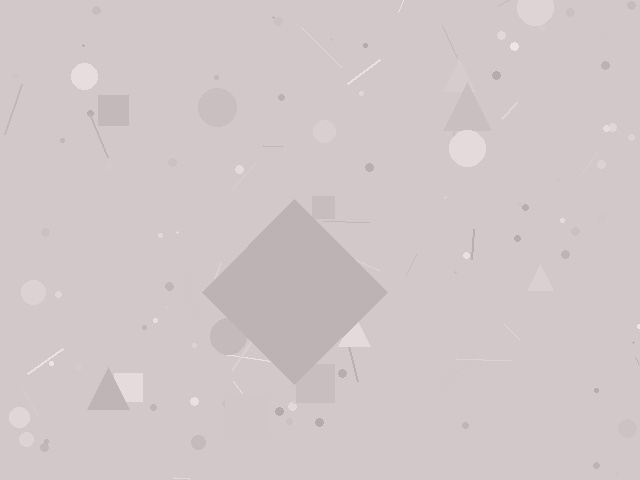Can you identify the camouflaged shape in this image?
The camouflaged shape is a diamond.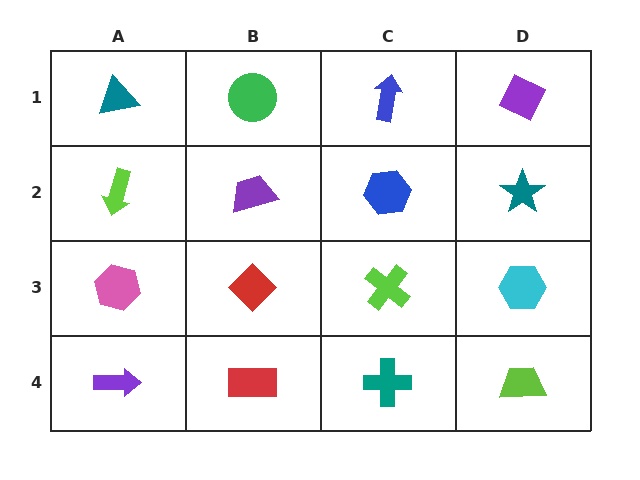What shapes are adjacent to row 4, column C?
A lime cross (row 3, column C), a red rectangle (row 4, column B), a lime trapezoid (row 4, column D).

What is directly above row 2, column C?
A blue arrow.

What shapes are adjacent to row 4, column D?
A cyan hexagon (row 3, column D), a teal cross (row 4, column C).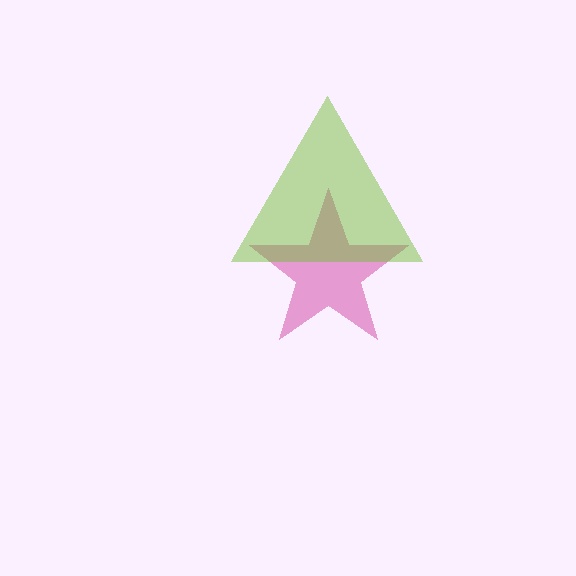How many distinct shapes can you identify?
There are 2 distinct shapes: a magenta star, a lime triangle.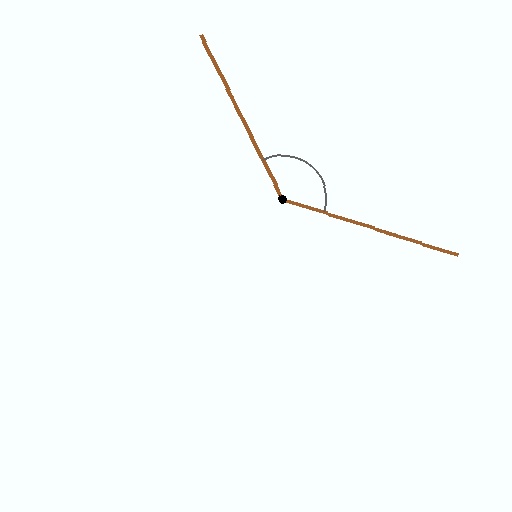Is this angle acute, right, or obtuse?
It is obtuse.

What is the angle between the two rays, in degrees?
Approximately 134 degrees.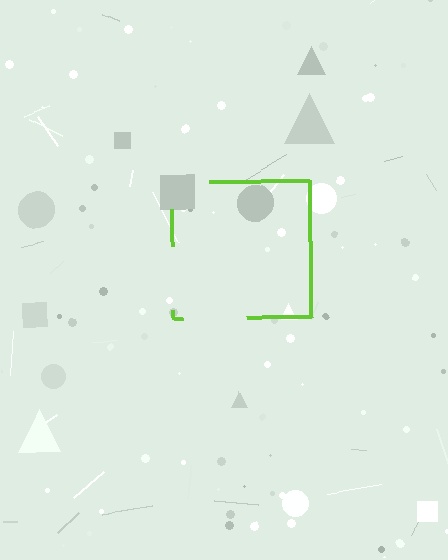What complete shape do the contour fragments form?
The contour fragments form a square.